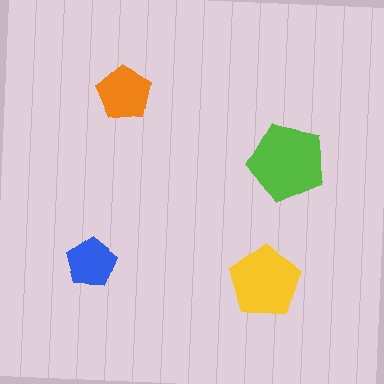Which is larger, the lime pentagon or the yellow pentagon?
The lime one.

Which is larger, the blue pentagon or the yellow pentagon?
The yellow one.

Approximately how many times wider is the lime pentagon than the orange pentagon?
About 1.5 times wider.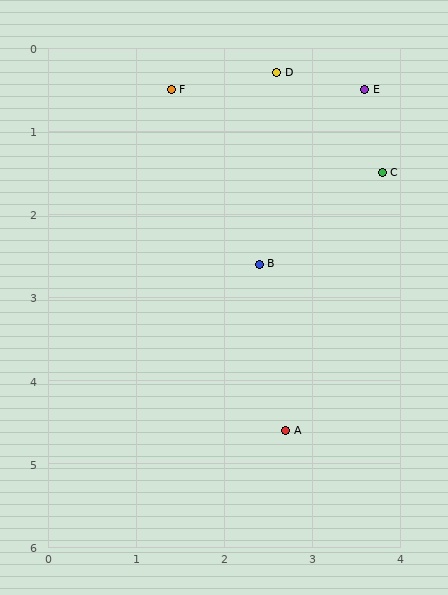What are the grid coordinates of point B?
Point B is at approximately (2.4, 2.6).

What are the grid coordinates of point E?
Point E is at approximately (3.6, 0.5).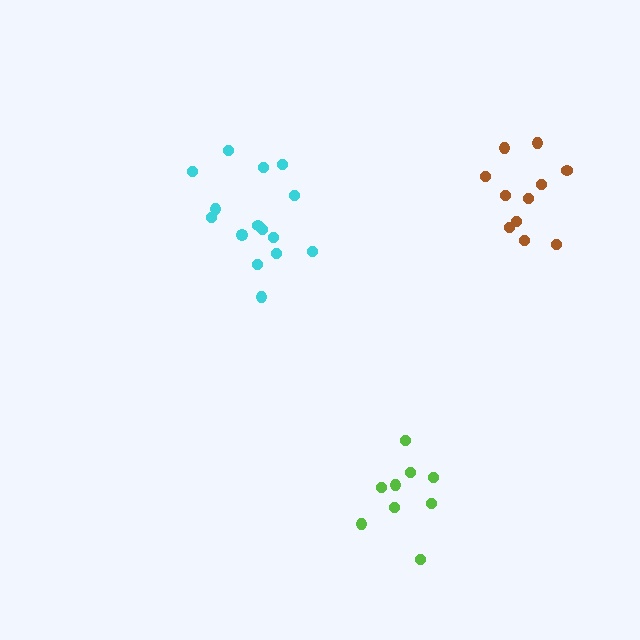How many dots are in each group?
Group 1: 15 dots, Group 2: 11 dots, Group 3: 9 dots (35 total).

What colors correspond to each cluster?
The clusters are colored: cyan, brown, lime.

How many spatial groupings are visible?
There are 3 spatial groupings.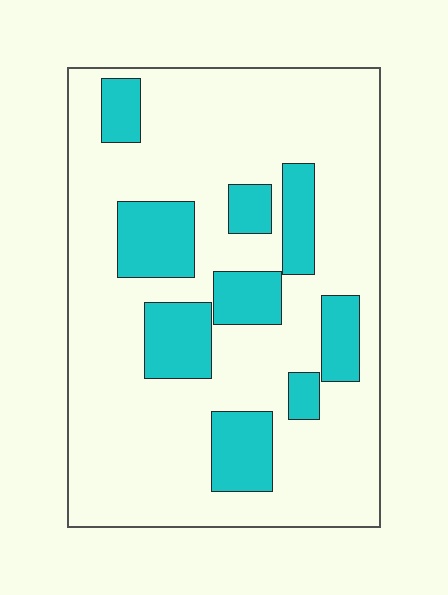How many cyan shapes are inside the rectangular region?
9.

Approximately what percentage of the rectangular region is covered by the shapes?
Approximately 25%.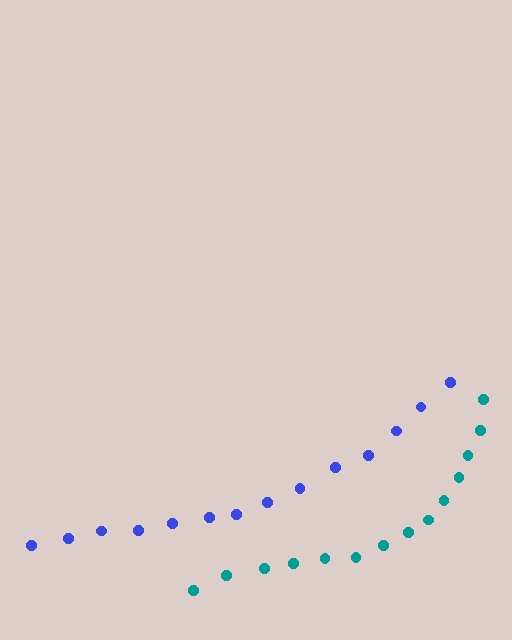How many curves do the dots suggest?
There are 2 distinct paths.